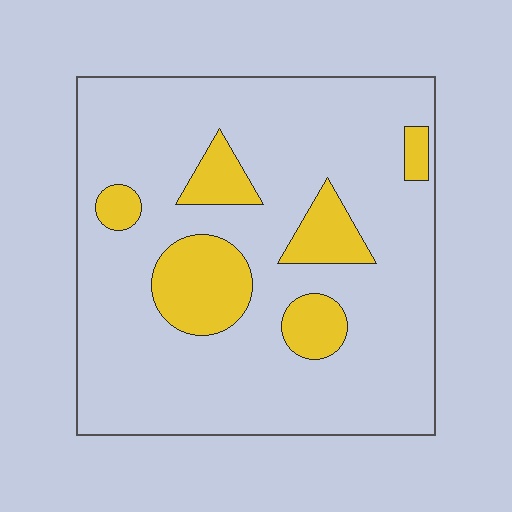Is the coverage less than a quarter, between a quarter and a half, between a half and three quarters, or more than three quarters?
Less than a quarter.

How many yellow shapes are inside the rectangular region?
6.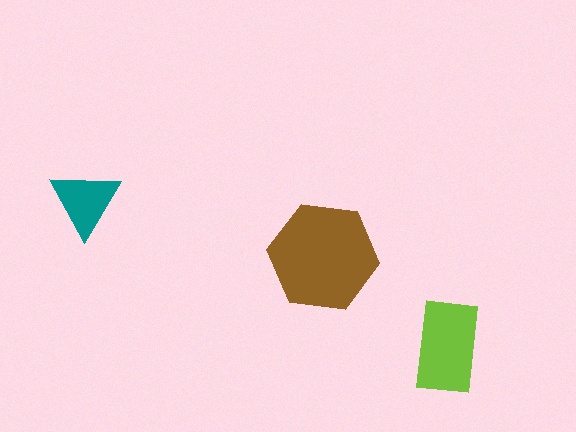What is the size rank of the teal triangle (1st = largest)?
3rd.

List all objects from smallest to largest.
The teal triangle, the lime rectangle, the brown hexagon.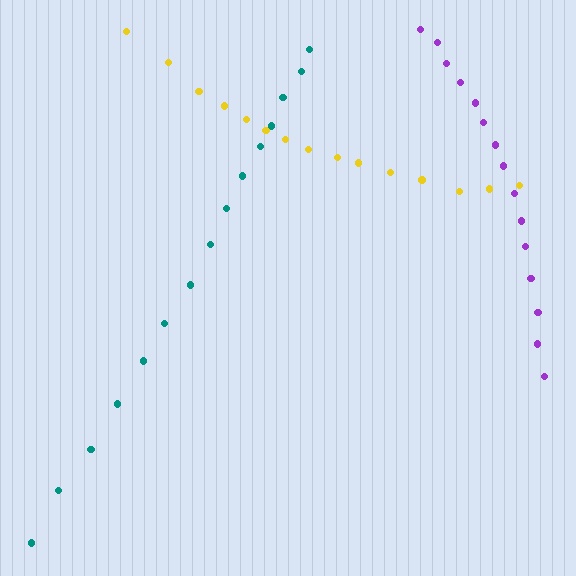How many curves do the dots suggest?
There are 3 distinct paths.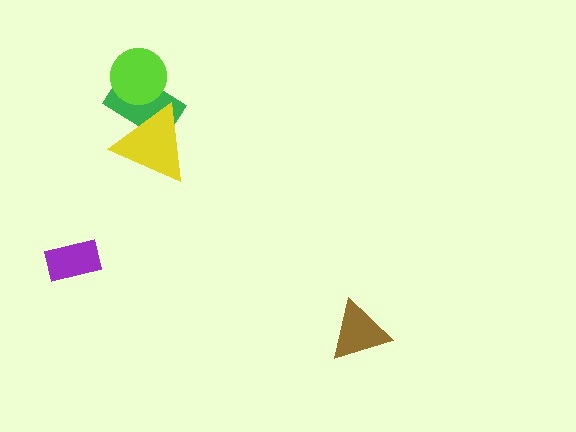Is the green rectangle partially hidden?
Yes, it is partially covered by another shape.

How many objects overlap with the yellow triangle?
1 object overlaps with the yellow triangle.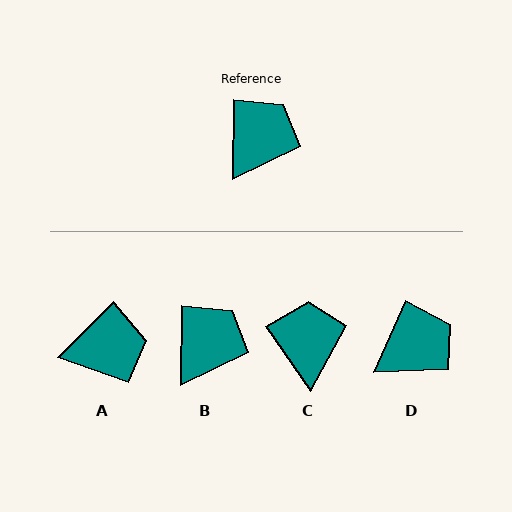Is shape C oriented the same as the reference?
No, it is off by about 36 degrees.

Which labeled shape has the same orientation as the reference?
B.